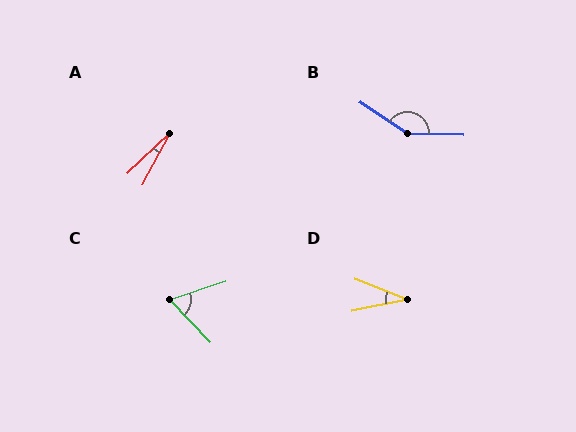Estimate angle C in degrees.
Approximately 64 degrees.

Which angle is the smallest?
A, at approximately 18 degrees.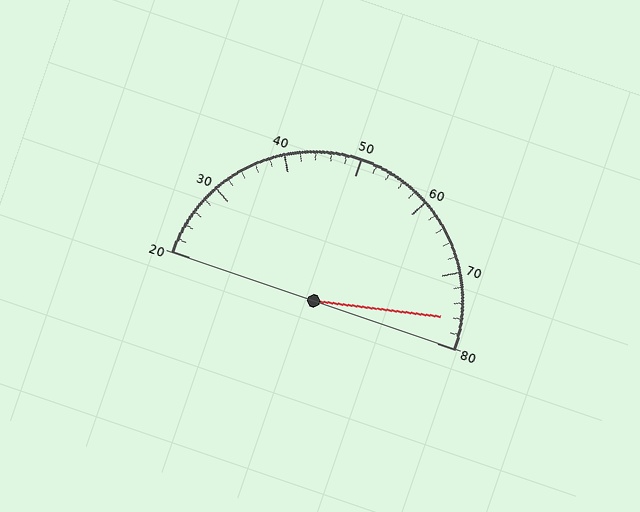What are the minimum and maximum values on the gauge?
The gauge ranges from 20 to 80.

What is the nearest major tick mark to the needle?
The nearest major tick mark is 80.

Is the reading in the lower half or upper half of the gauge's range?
The reading is in the upper half of the range (20 to 80).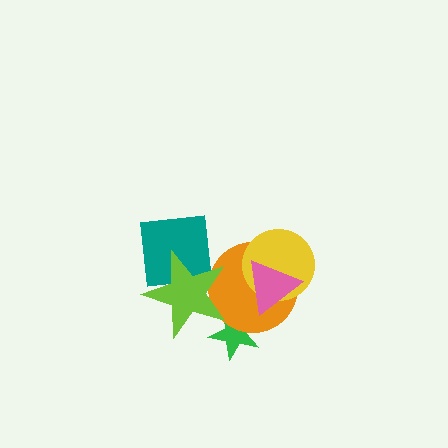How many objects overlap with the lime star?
3 objects overlap with the lime star.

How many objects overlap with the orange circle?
4 objects overlap with the orange circle.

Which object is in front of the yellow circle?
The pink triangle is in front of the yellow circle.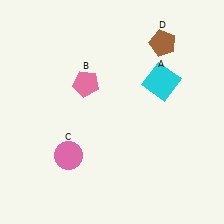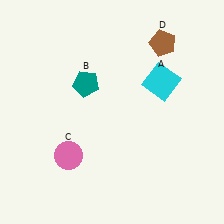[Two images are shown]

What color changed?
The pentagon (B) changed from pink in Image 1 to teal in Image 2.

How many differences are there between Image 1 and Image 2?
There is 1 difference between the two images.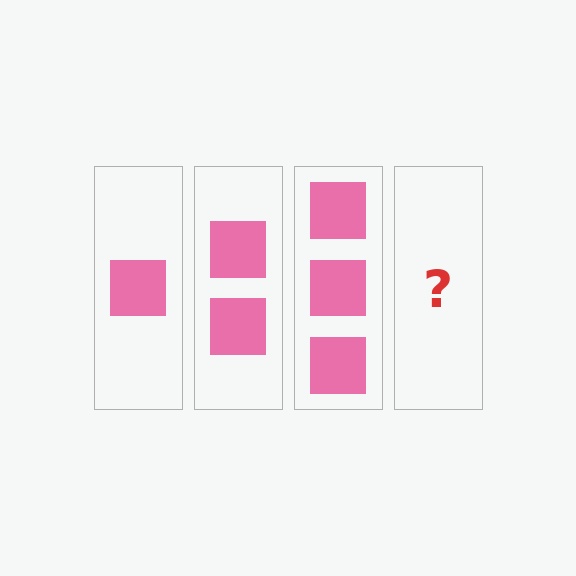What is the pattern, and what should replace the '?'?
The pattern is that each step adds one more square. The '?' should be 4 squares.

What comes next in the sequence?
The next element should be 4 squares.